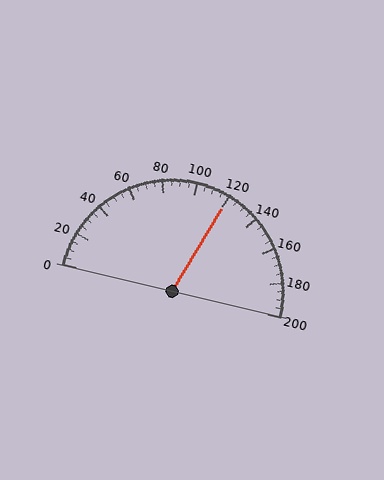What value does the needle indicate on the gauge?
The needle indicates approximately 120.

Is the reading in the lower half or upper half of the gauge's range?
The reading is in the upper half of the range (0 to 200).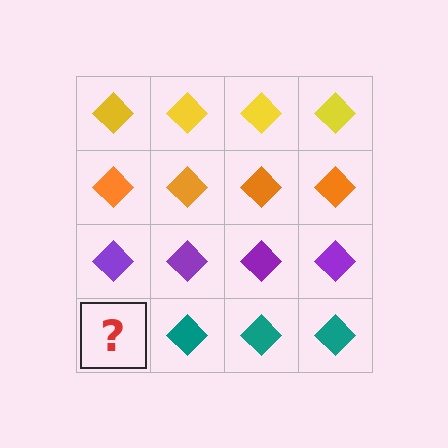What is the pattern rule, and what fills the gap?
The rule is that each row has a consistent color. The gap should be filled with a teal diamond.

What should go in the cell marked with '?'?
The missing cell should contain a teal diamond.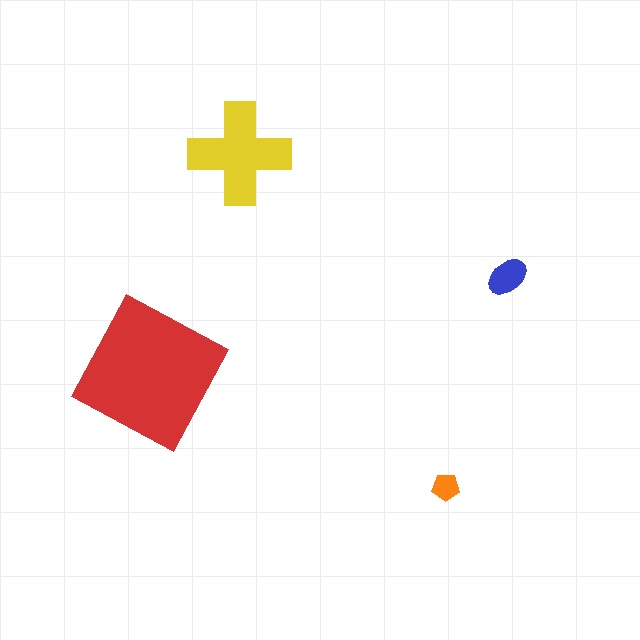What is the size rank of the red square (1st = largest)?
1st.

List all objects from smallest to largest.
The orange pentagon, the blue ellipse, the yellow cross, the red square.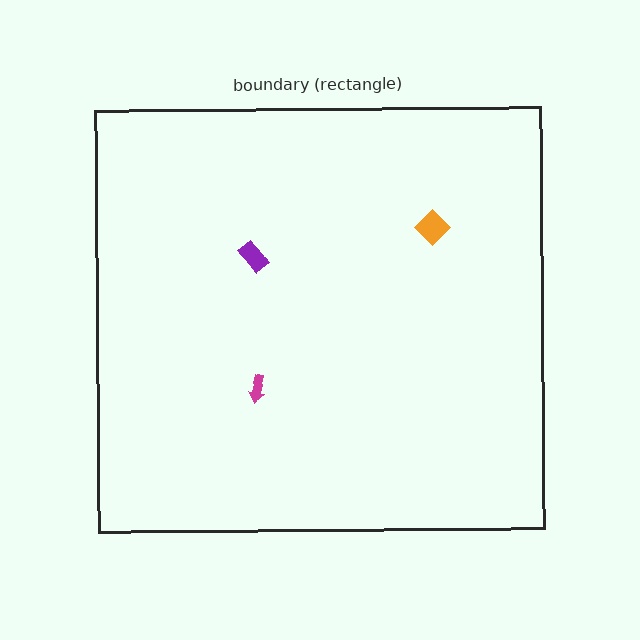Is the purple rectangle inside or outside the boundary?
Inside.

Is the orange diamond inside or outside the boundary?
Inside.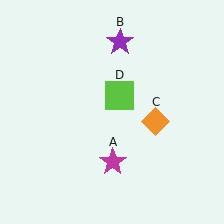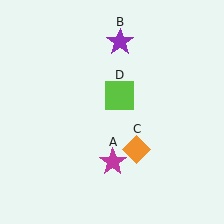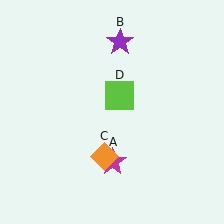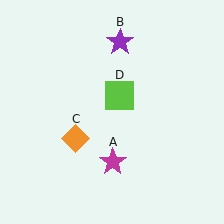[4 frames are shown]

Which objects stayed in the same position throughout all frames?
Magenta star (object A) and purple star (object B) and lime square (object D) remained stationary.